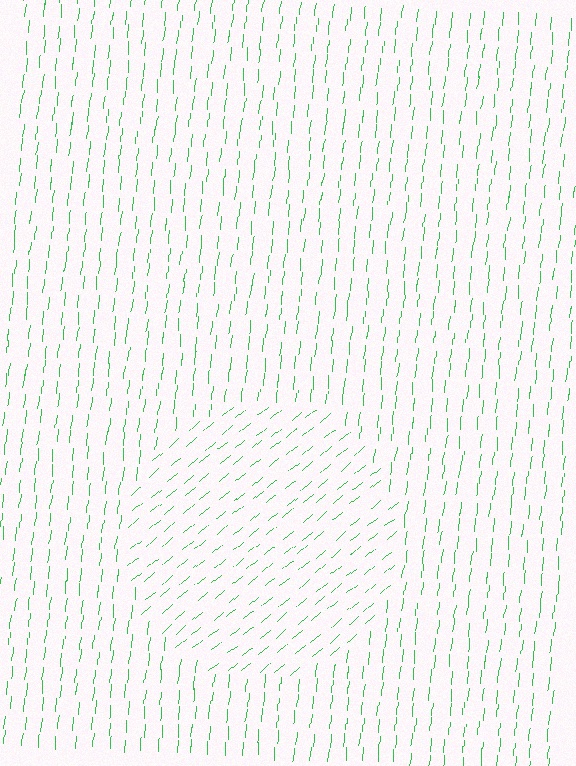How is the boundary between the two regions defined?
The boundary is defined purely by a change in line orientation (approximately 45 degrees difference). All lines are the same color and thickness.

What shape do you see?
I see a circle.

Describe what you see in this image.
The image is filled with small green line segments. A circle region in the image has lines oriented differently from the surrounding lines, creating a visible texture boundary.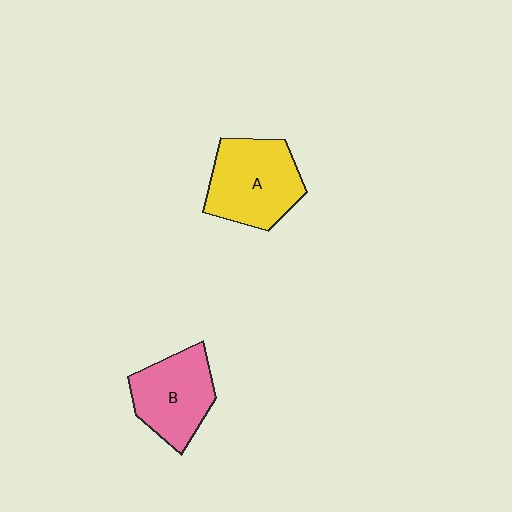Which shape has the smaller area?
Shape B (pink).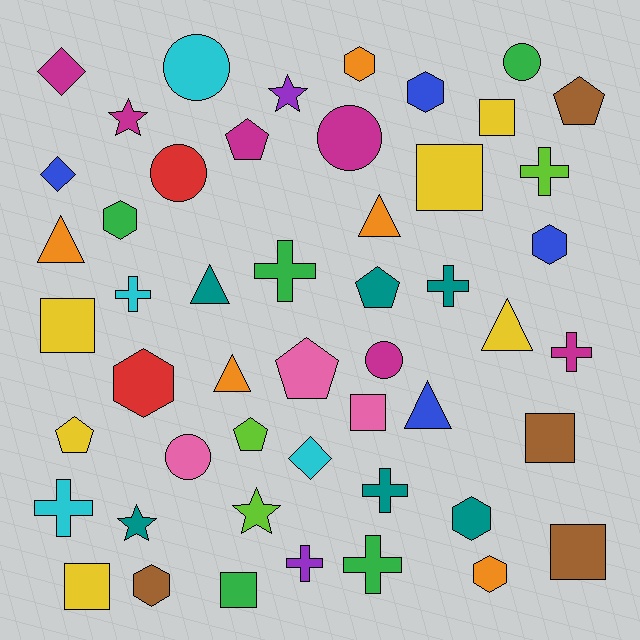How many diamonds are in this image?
There are 3 diamonds.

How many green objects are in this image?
There are 5 green objects.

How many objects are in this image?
There are 50 objects.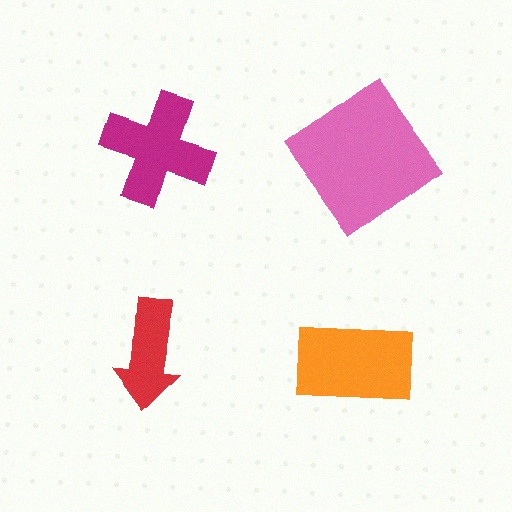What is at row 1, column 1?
A magenta cross.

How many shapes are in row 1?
2 shapes.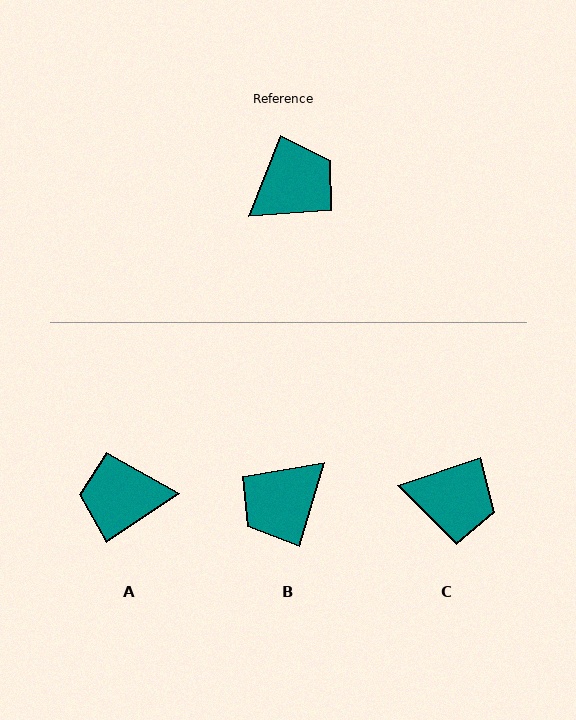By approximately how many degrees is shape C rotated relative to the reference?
Approximately 50 degrees clockwise.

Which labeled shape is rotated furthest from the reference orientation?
B, about 175 degrees away.